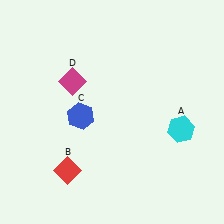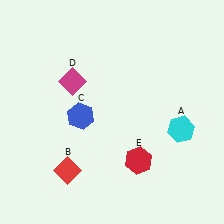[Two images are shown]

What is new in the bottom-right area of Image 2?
A red hexagon (E) was added in the bottom-right area of Image 2.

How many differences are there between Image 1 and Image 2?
There is 1 difference between the two images.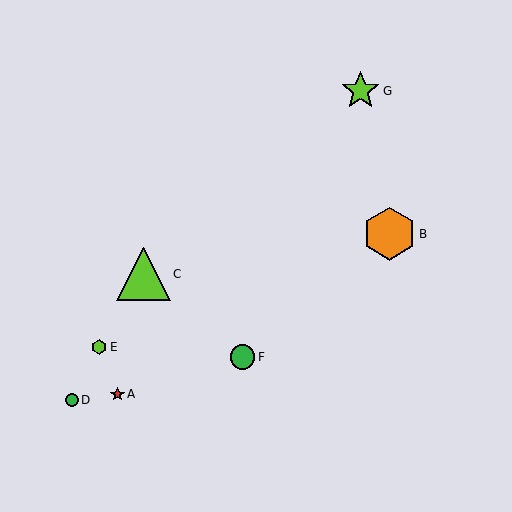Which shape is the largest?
The lime triangle (labeled C) is the largest.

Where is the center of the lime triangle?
The center of the lime triangle is at (144, 274).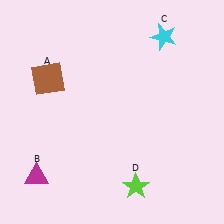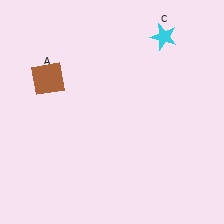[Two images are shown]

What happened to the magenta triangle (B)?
The magenta triangle (B) was removed in Image 2. It was in the bottom-left area of Image 1.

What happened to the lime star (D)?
The lime star (D) was removed in Image 2. It was in the bottom-right area of Image 1.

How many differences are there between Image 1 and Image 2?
There are 2 differences between the two images.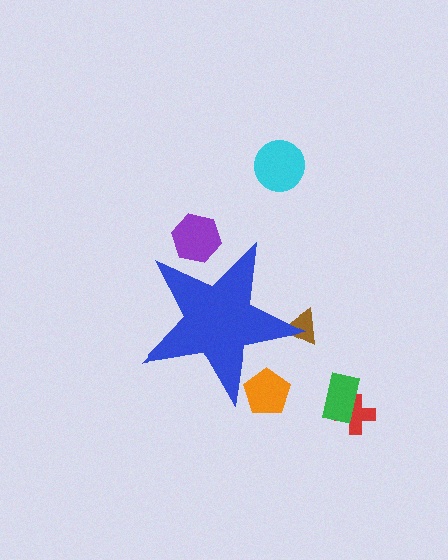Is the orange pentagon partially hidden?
Yes, the orange pentagon is partially hidden behind the blue star.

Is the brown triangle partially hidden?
Yes, the brown triangle is partially hidden behind the blue star.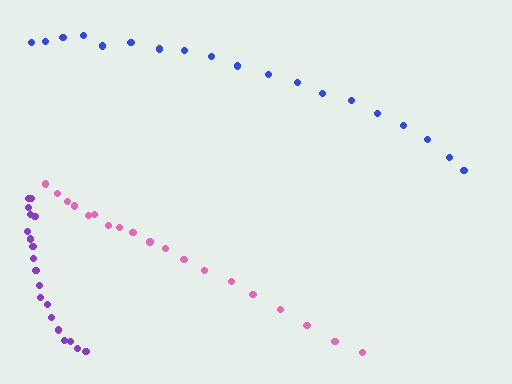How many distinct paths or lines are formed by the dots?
There are 3 distinct paths.